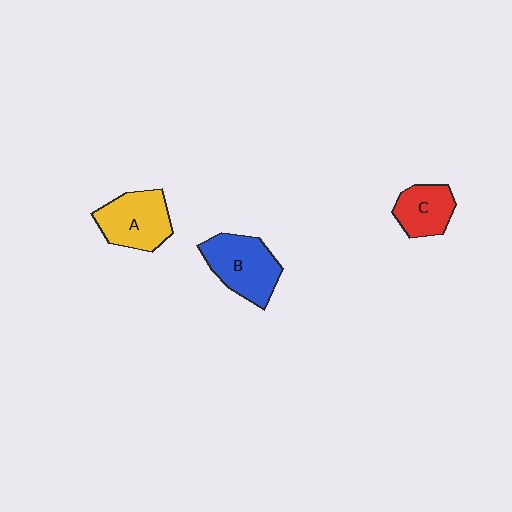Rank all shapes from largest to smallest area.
From largest to smallest: B (blue), A (yellow), C (red).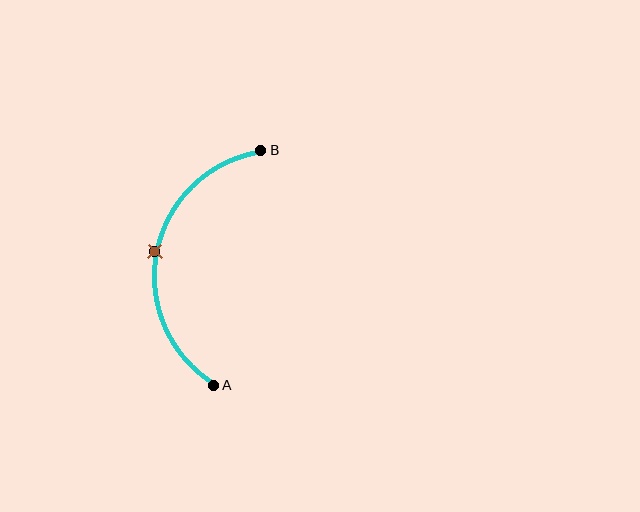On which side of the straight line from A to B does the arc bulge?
The arc bulges to the left of the straight line connecting A and B.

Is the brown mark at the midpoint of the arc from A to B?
Yes. The brown mark lies on the arc at equal arc-length from both A and B — it is the arc midpoint.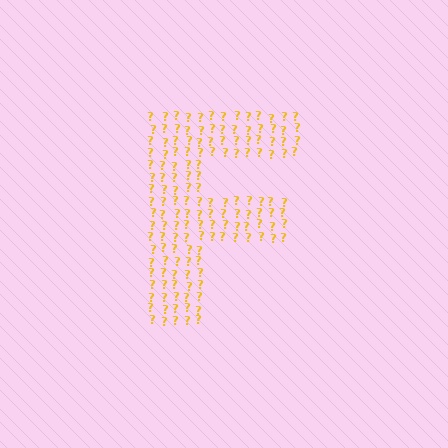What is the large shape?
The large shape is the letter F.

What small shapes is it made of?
It is made of small question marks.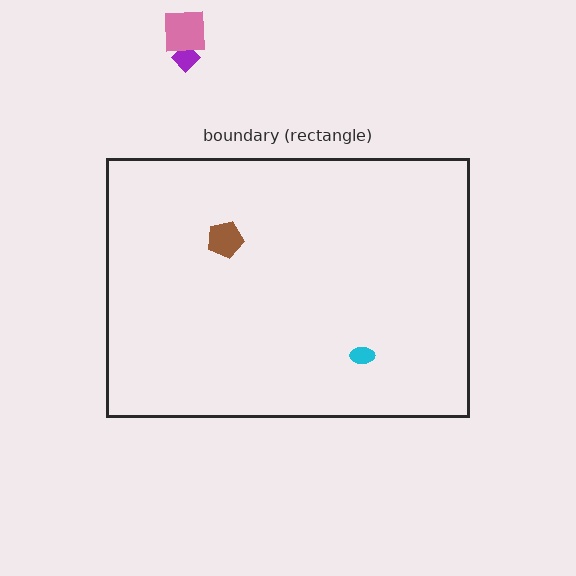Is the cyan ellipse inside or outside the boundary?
Inside.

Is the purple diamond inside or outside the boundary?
Outside.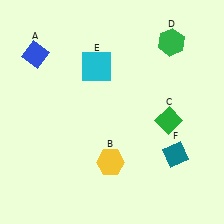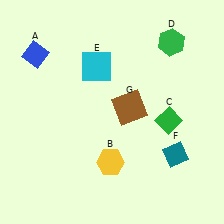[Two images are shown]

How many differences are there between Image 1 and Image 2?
There is 1 difference between the two images.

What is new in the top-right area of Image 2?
A brown square (G) was added in the top-right area of Image 2.